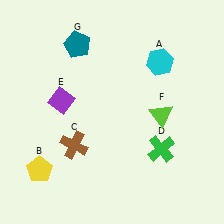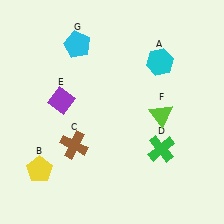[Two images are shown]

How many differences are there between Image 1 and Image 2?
There is 1 difference between the two images.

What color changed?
The pentagon (G) changed from teal in Image 1 to cyan in Image 2.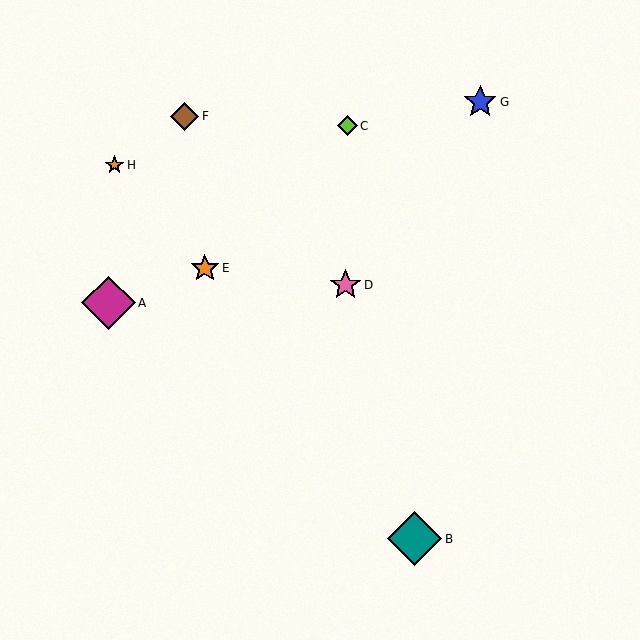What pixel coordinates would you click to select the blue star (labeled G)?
Click at (480, 102) to select the blue star G.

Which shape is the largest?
The teal diamond (labeled B) is the largest.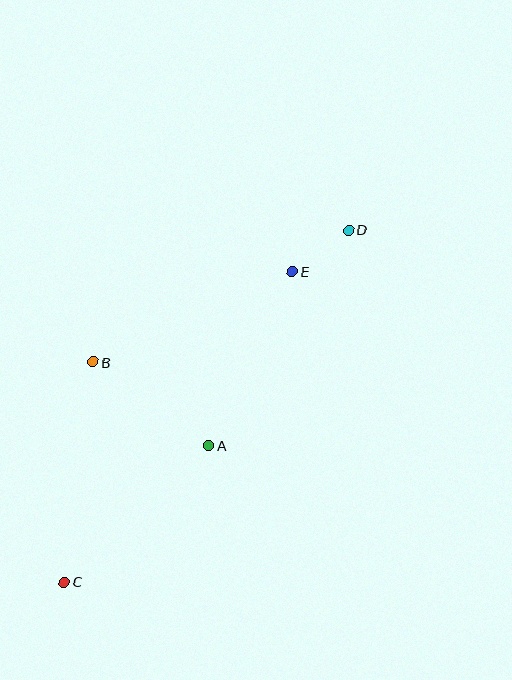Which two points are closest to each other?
Points D and E are closest to each other.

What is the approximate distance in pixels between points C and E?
The distance between C and E is approximately 385 pixels.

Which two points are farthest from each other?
Points C and D are farthest from each other.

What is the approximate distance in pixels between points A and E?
The distance between A and E is approximately 193 pixels.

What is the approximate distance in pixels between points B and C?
The distance between B and C is approximately 222 pixels.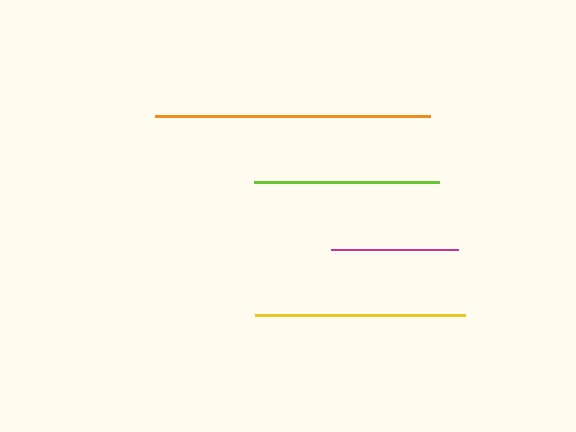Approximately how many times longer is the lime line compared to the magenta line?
The lime line is approximately 1.5 times the length of the magenta line.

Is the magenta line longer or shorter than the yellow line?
The yellow line is longer than the magenta line.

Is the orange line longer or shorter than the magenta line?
The orange line is longer than the magenta line.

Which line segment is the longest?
The orange line is the longest at approximately 275 pixels.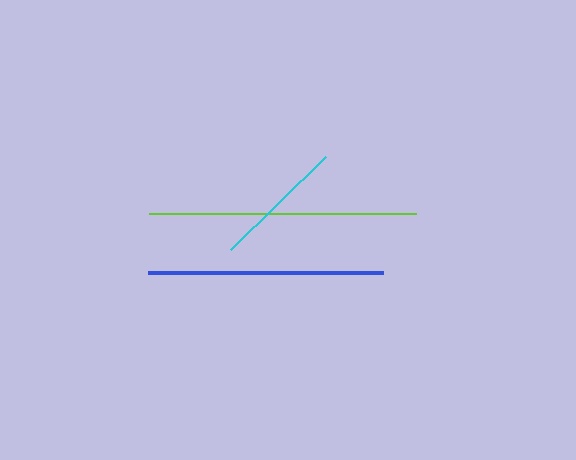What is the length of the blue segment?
The blue segment is approximately 235 pixels long.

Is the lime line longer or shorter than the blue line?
The lime line is longer than the blue line.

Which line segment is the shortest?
The cyan line is the shortest at approximately 132 pixels.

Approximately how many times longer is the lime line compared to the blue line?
The lime line is approximately 1.1 times the length of the blue line.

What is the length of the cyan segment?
The cyan segment is approximately 132 pixels long.